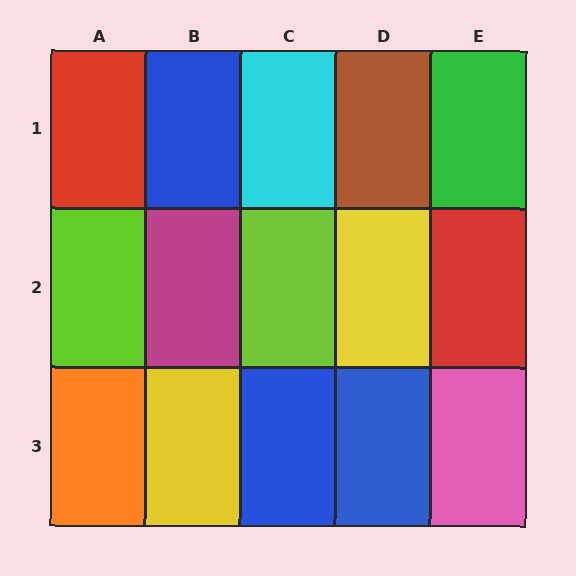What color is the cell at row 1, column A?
Red.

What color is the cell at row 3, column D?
Blue.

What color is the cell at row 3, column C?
Blue.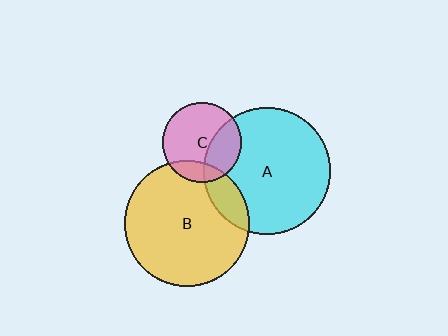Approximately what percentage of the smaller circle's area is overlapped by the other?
Approximately 15%.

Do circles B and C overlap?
Yes.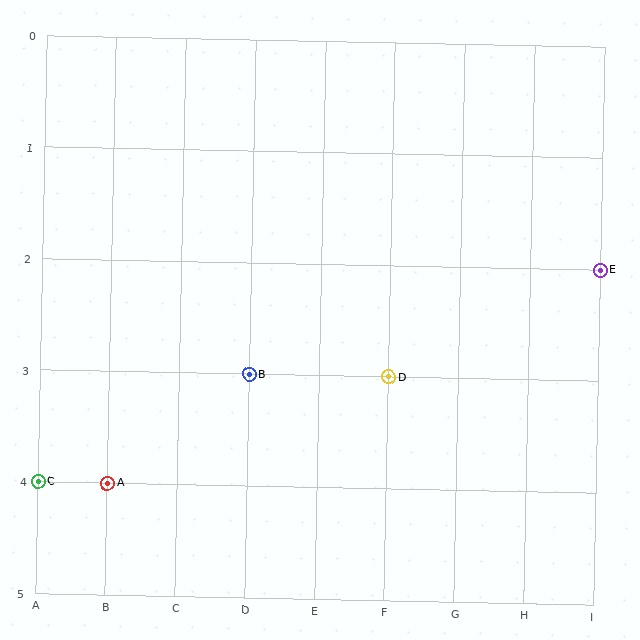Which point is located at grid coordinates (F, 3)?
Point D is at (F, 3).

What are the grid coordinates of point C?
Point C is at grid coordinates (A, 4).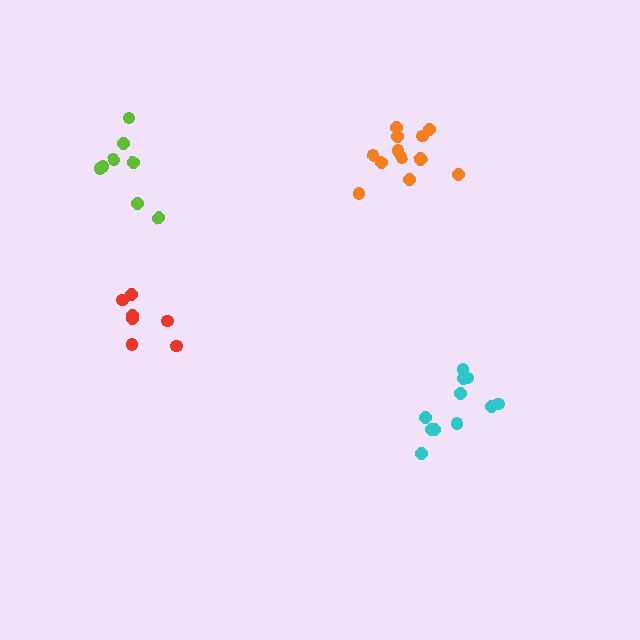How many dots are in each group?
Group 1: 11 dots, Group 2: 8 dots, Group 3: 7 dots, Group 4: 13 dots (39 total).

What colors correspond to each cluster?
The clusters are colored: cyan, lime, red, orange.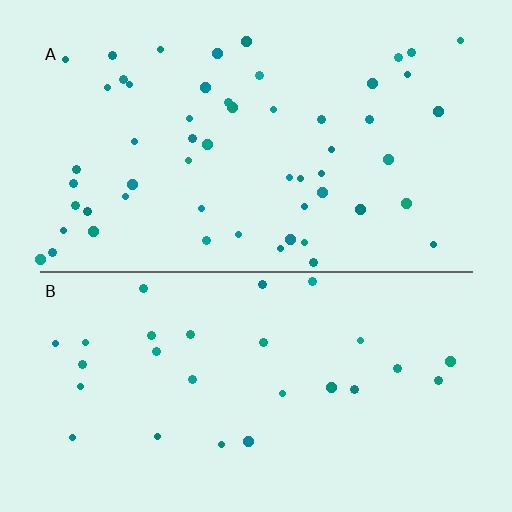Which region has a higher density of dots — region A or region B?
A (the top).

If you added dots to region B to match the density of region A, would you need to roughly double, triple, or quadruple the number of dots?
Approximately double.